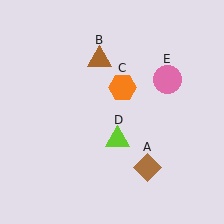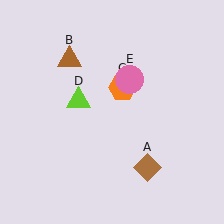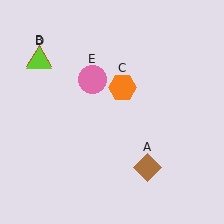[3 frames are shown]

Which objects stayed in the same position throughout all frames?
Brown diamond (object A) and orange hexagon (object C) remained stationary.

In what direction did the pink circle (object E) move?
The pink circle (object E) moved left.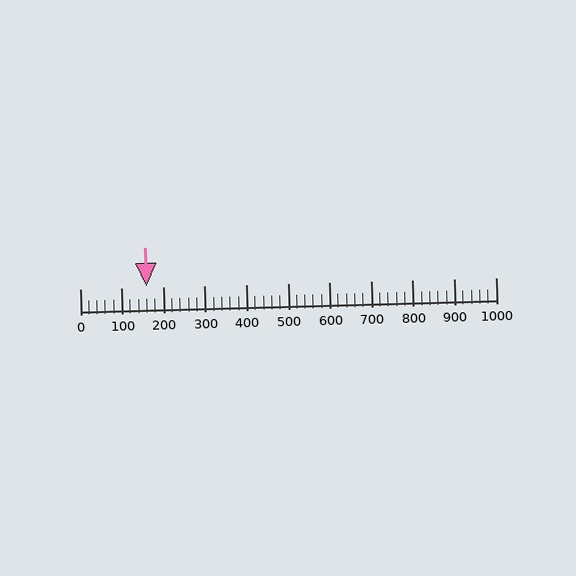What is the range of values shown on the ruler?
The ruler shows values from 0 to 1000.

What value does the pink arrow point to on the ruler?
The pink arrow points to approximately 160.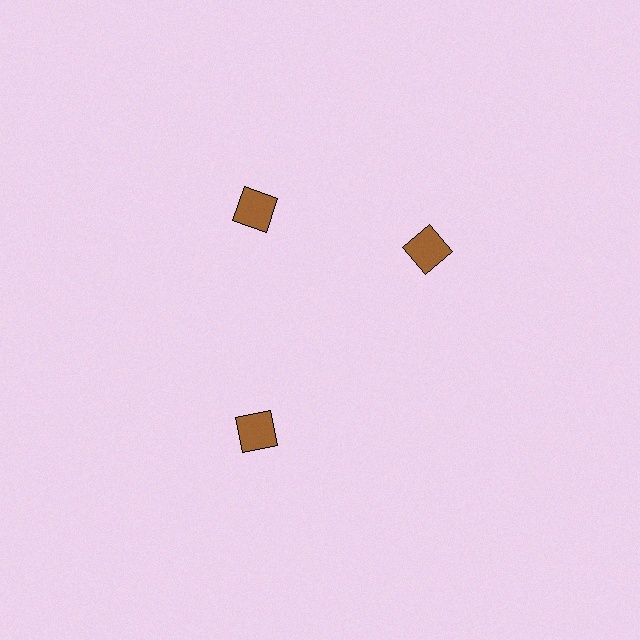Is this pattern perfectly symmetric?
No. The 3 brown squares are arranged in a ring, but one element near the 3 o'clock position is rotated out of alignment along the ring, breaking the 3-fold rotational symmetry.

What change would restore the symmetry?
The symmetry would be restored by rotating it back into even spacing with its neighbors so that all 3 squares sit at equal angles and equal distance from the center.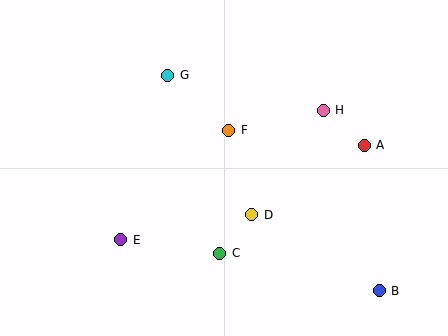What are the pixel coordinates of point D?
Point D is at (252, 215).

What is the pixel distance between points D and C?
The distance between D and C is 50 pixels.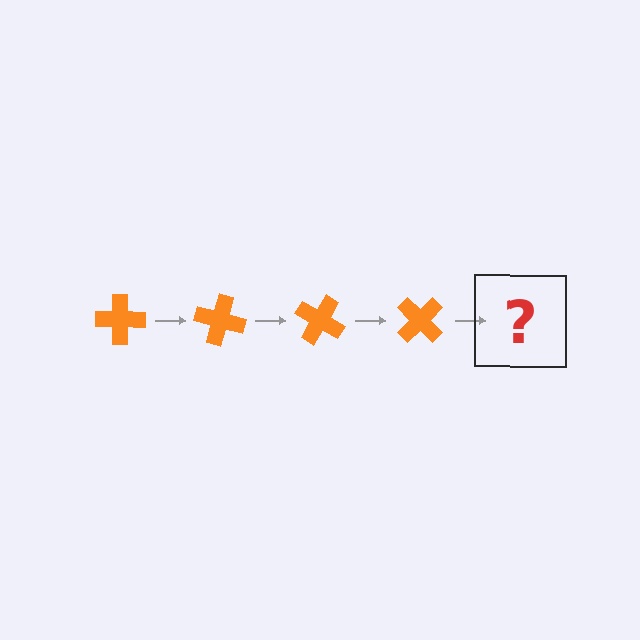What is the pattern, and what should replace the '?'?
The pattern is that the cross rotates 15 degrees each step. The '?' should be an orange cross rotated 60 degrees.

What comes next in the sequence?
The next element should be an orange cross rotated 60 degrees.